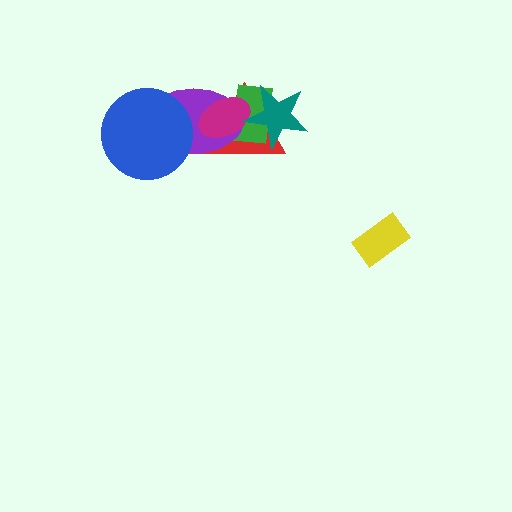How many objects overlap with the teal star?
3 objects overlap with the teal star.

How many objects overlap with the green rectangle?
4 objects overlap with the green rectangle.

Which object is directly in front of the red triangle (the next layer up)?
The green rectangle is directly in front of the red triangle.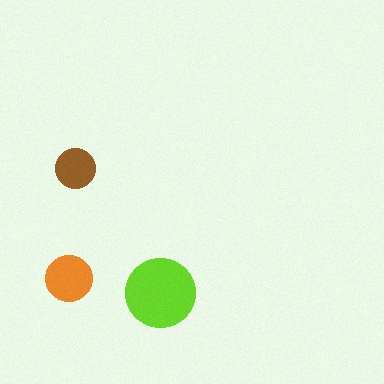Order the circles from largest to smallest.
the lime one, the orange one, the brown one.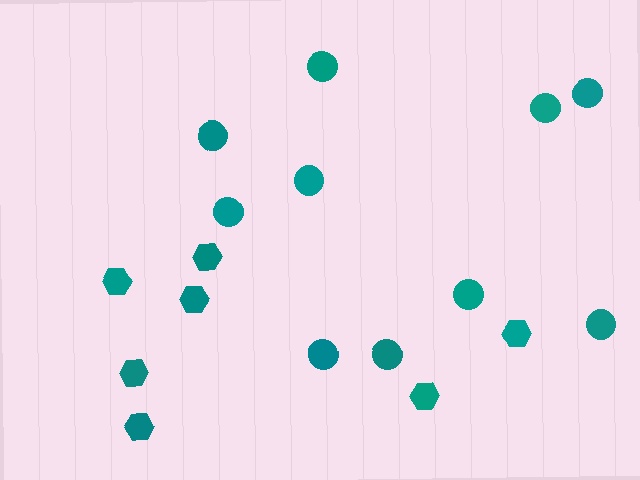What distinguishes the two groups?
There are 2 groups: one group of hexagons (7) and one group of circles (10).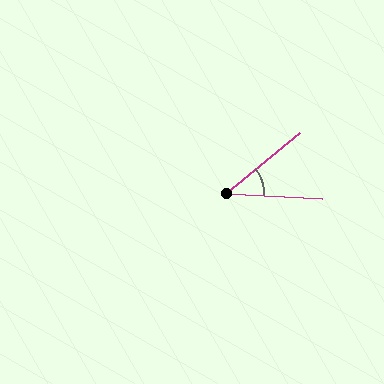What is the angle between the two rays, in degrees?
Approximately 43 degrees.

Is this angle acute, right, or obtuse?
It is acute.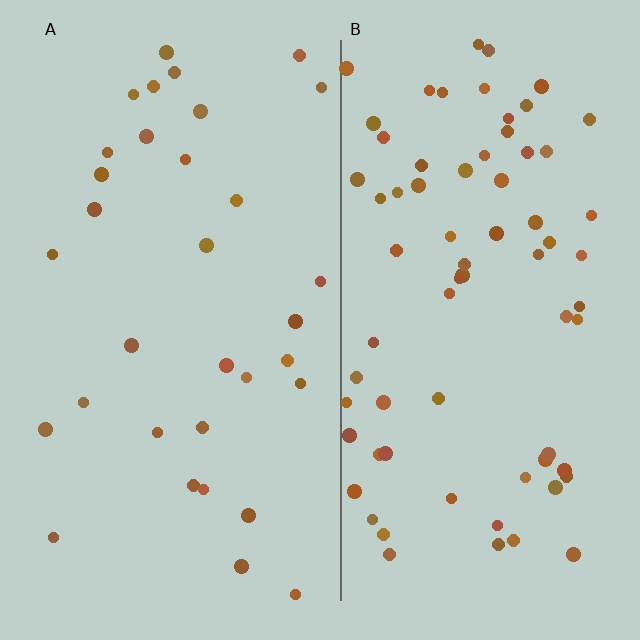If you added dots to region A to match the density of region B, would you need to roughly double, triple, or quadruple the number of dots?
Approximately double.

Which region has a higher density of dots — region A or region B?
B (the right).